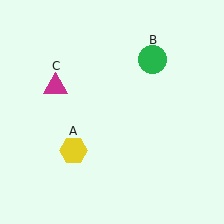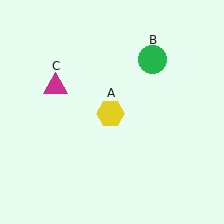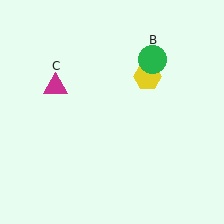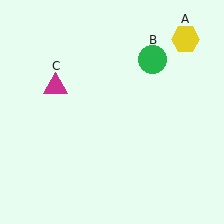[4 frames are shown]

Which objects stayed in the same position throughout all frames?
Green circle (object B) and magenta triangle (object C) remained stationary.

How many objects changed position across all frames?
1 object changed position: yellow hexagon (object A).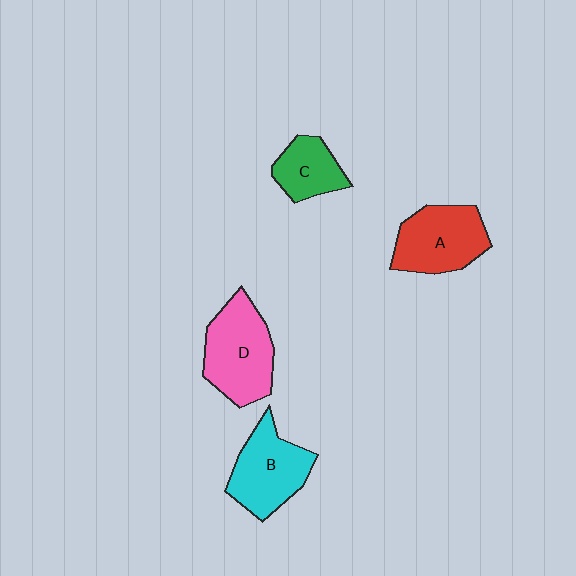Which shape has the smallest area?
Shape C (green).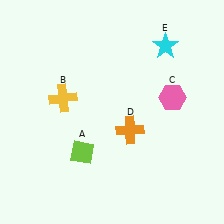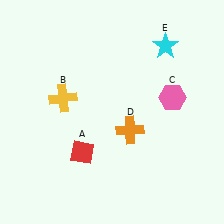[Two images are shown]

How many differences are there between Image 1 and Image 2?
There is 1 difference between the two images.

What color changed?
The diamond (A) changed from lime in Image 1 to red in Image 2.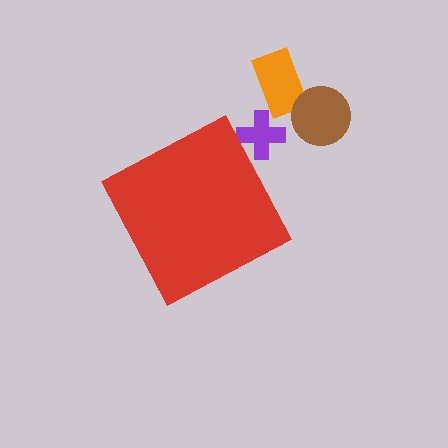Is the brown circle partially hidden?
No, the brown circle is fully visible.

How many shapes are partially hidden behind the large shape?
1 shape is partially hidden.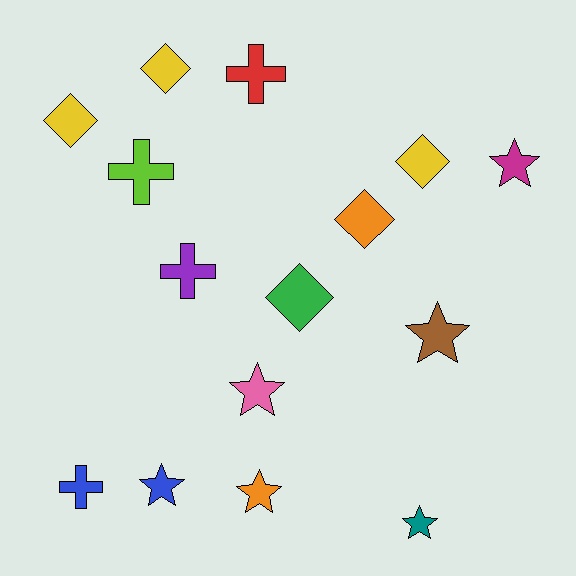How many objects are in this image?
There are 15 objects.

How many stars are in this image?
There are 6 stars.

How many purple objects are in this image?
There is 1 purple object.